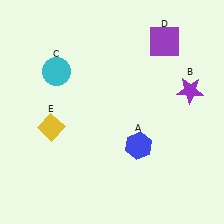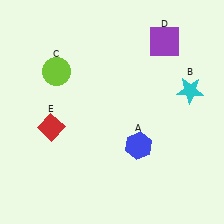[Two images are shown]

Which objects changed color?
B changed from purple to cyan. C changed from cyan to lime. E changed from yellow to red.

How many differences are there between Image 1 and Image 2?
There are 3 differences between the two images.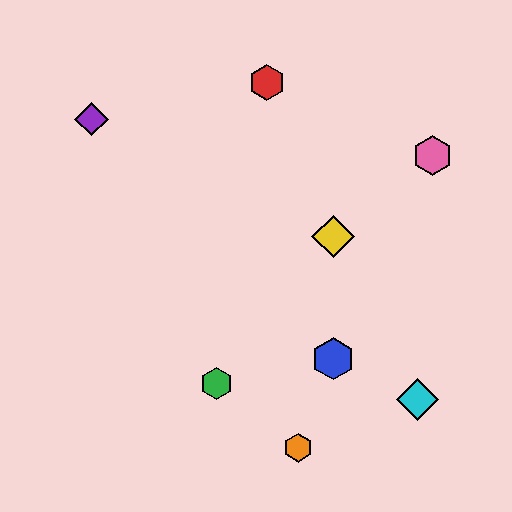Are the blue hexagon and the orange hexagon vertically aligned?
No, the blue hexagon is at x≈333 and the orange hexagon is at x≈298.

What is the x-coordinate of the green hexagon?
The green hexagon is at x≈216.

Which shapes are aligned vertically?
The blue hexagon, the yellow diamond are aligned vertically.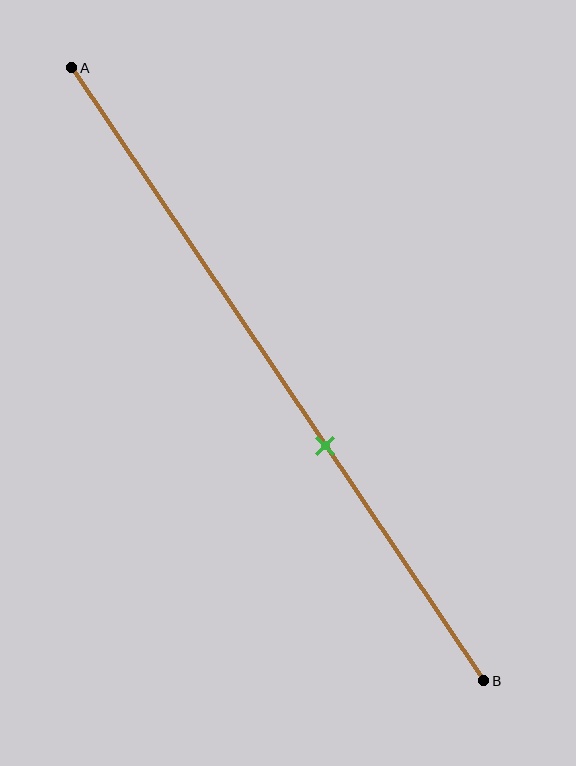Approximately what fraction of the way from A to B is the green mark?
The green mark is approximately 60% of the way from A to B.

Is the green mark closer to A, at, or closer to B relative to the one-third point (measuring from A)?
The green mark is closer to point B than the one-third point of segment AB.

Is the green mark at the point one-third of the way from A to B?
No, the mark is at about 60% from A, not at the 33% one-third point.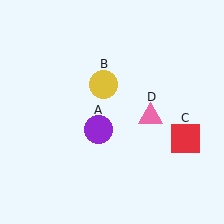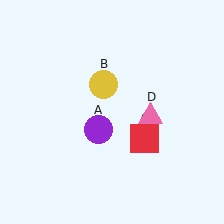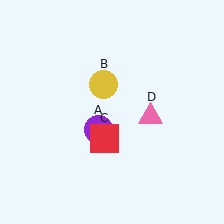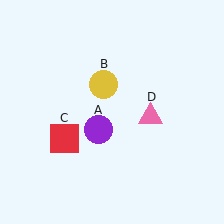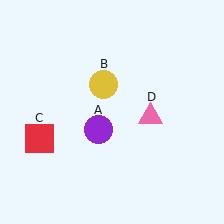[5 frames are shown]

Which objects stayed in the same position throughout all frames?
Purple circle (object A) and yellow circle (object B) and pink triangle (object D) remained stationary.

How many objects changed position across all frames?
1 object changed position: red square (object C).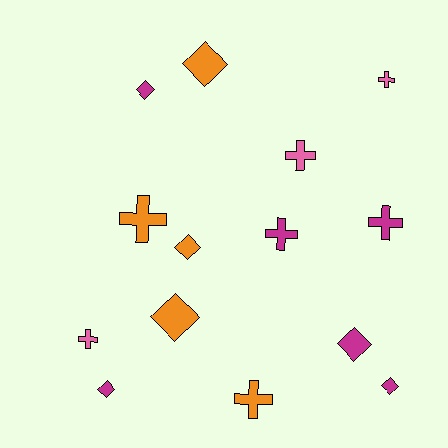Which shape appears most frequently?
Cross, with 7 objects.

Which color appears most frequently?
Magenta, with 6 objects.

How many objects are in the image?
There are 14 objects.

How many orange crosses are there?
There are 2 orange crosses.